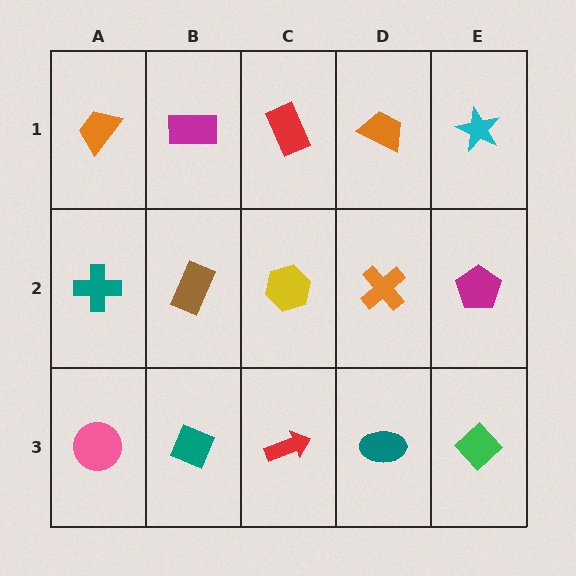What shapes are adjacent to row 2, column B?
A magenta rectangle (row 1, column B), a teal diamond (row 3, column B), a teal cross (row 2, column A), a yellow hexagon (row 2, column C).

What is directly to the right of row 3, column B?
A red arrow.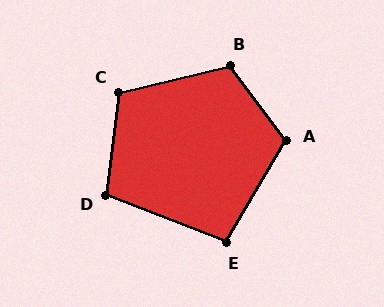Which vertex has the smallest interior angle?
E, at approximately 99 degrees.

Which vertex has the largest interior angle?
B, at approximately 114 degrees.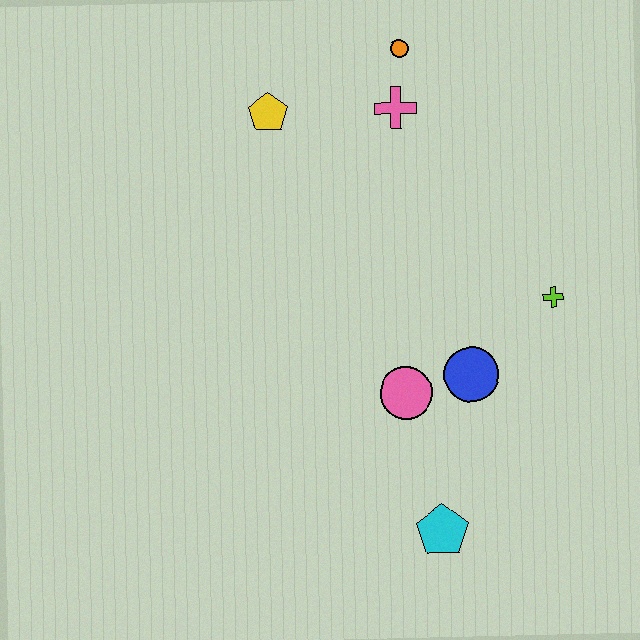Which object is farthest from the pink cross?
The cyan pentagon is farthest from the pink cross.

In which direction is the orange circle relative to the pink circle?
The orange circle is above the pink circle.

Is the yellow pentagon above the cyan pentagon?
Yes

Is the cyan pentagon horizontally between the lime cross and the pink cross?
Yes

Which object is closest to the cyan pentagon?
The pink circle is closest to the cyan pentagon.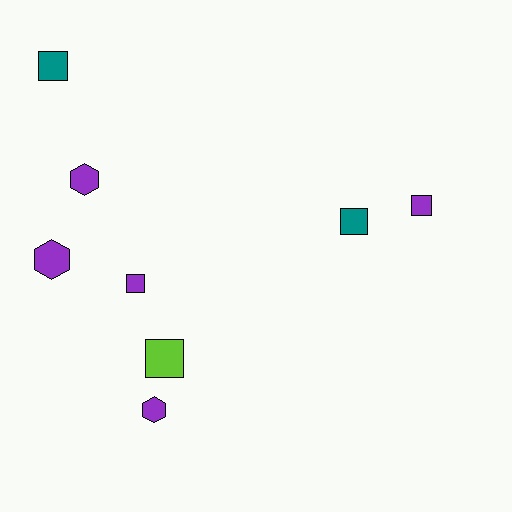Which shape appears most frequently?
Square, with 5 objects.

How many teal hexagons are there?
There are no teal hexagons.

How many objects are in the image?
There are 8 objects.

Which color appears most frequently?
Purple, with 5 objects.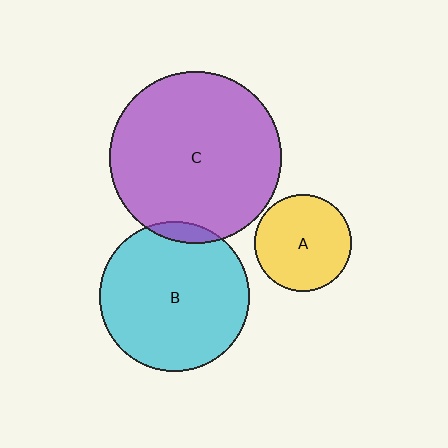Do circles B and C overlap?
Yes.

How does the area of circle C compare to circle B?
Approximately 1.3 times.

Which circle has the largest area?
Circle C (purple).